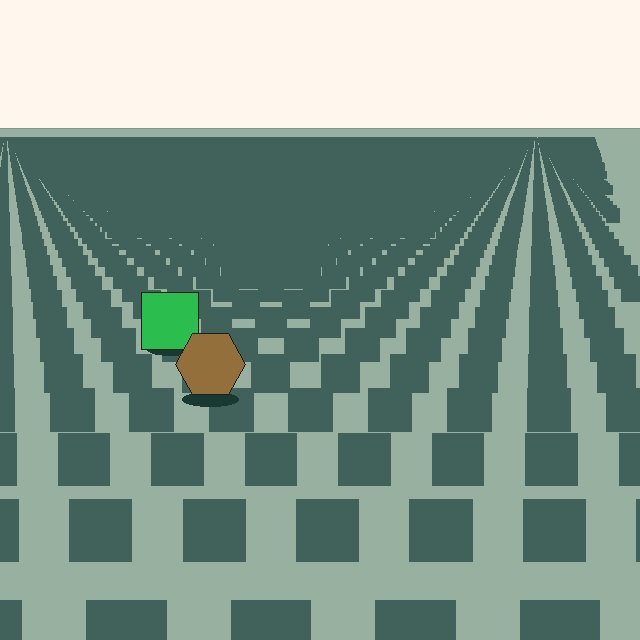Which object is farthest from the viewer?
The green square is farthest from the viewer. It appears smaller and the ground texture around it is denser.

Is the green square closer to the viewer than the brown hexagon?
No. The brown hexagon is closer — you can tell from the texture gradient: the ground texture is coarser near it.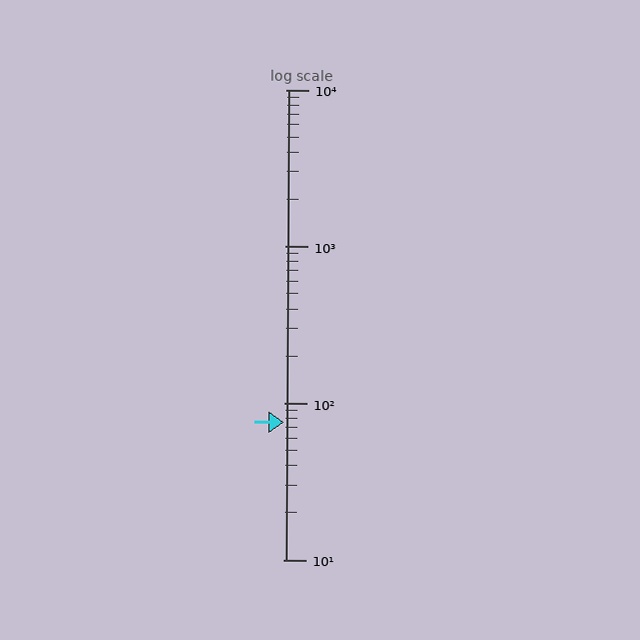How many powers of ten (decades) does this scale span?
The scale spans 3 decades, from 10 to 10000.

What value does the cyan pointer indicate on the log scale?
The pointer indicates approximately 76.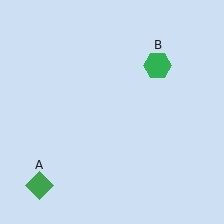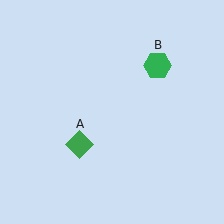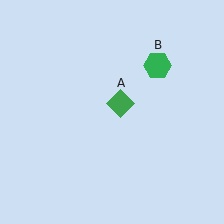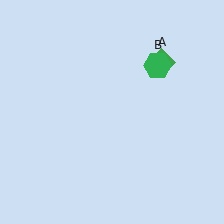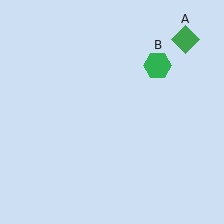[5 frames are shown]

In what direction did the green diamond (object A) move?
The green diamond (object A) moved up and to the right.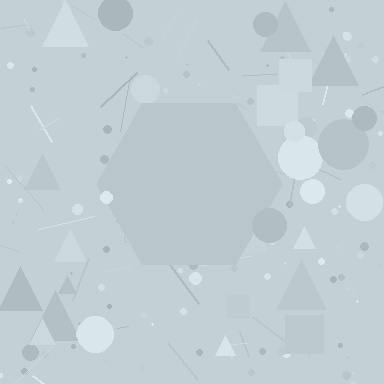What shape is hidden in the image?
A hexagon is hidden in the image.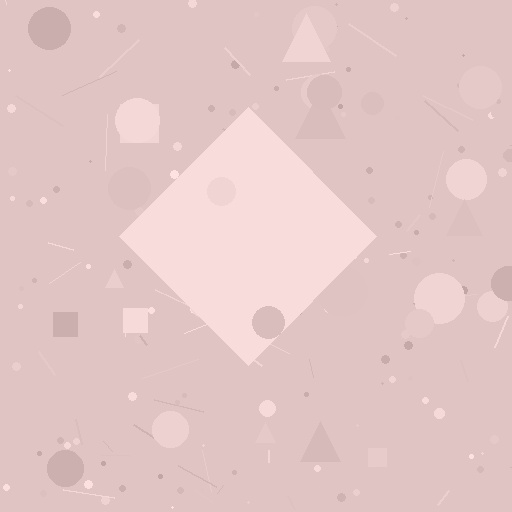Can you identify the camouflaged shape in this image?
The camouflaged shape is a diamond.